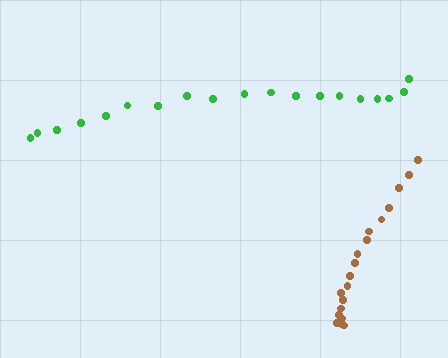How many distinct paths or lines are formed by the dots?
There are 2 distinct paths.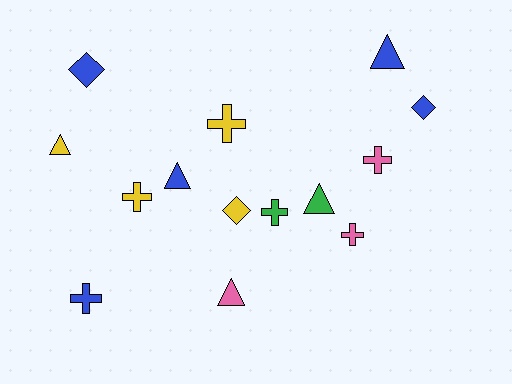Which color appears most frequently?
Blue, with 5 objects.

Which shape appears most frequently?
Cross, with 6 objects.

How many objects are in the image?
There are 14 objects.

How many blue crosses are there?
There is 1 blue cross.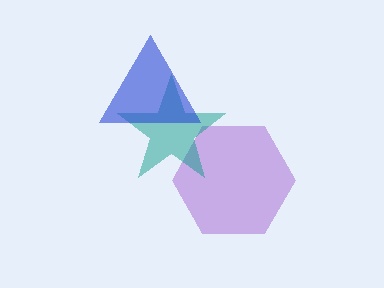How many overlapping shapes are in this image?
There are 3 overlapping shapes in the image.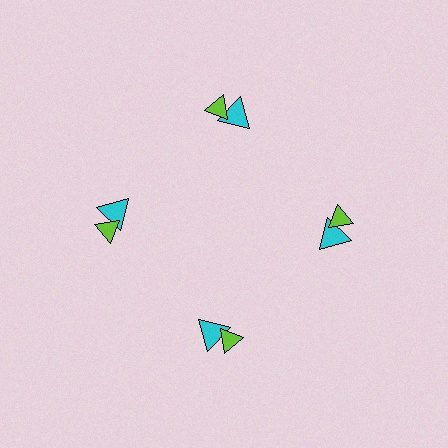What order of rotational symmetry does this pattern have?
This pattern has 4-fold rotational symmetry.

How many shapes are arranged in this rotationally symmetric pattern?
There are 8 shapes, arranged in 4 groups of 2.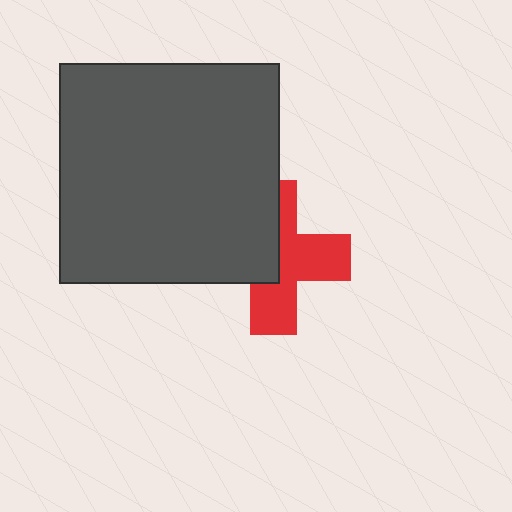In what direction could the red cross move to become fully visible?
The red cross could move right. That would shift it out from behind the dark gray square entirely.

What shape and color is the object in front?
The object in front is a dark gray square.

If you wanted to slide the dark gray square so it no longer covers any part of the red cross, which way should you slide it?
Slide it left — that is the most direct way to separate the two shapes.